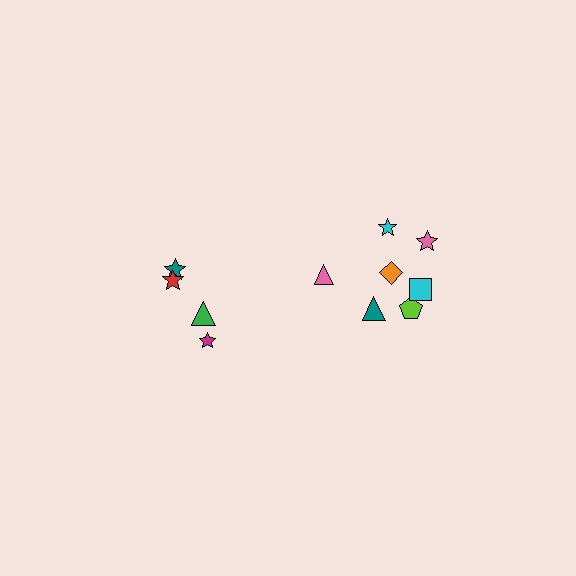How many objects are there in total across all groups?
There are 11 objects.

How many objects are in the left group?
There are 4 objects.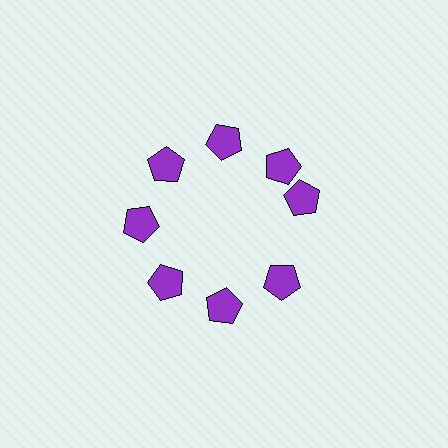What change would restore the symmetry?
The symmetry would be restored by rotating it back into even spacing with its neighbors so that all 8 pentagons sit at equal angles and equal distance from the center.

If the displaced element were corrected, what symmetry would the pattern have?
It would have 8-fold rotational symmetry — the pattern would map onto itself every 45 degrees.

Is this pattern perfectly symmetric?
No. The 8 purple pentagons are arranged in a ring, but one element near the 3 o'clock position is rotated out of alignment along the ring, breaking the 8-fold rotational symmetry.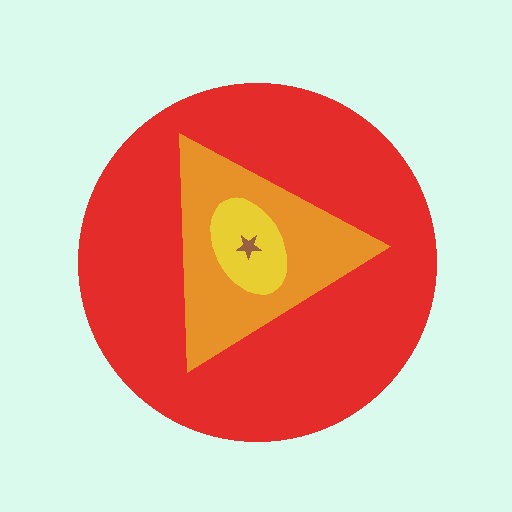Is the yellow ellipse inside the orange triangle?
Yes.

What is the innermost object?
The brown star.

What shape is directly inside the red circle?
The orange triangle.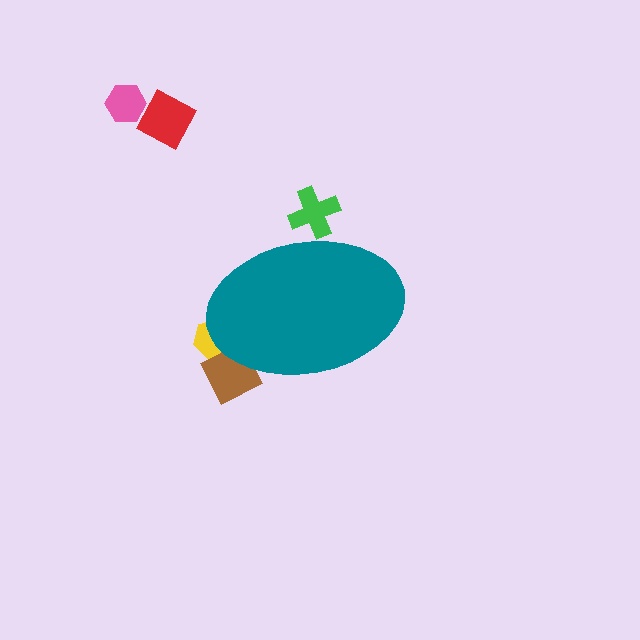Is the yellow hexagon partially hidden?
Yes, the yellow hexagon is partially hidden behind the teal ellipse.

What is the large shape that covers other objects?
A teal ellipse.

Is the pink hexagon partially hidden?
No, the pink hexagon is fully visible.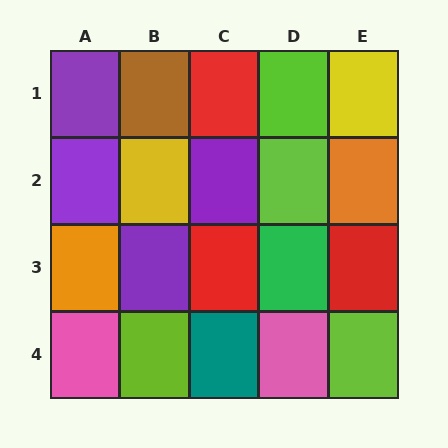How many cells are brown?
1 cell is brown.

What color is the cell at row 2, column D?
Lime.